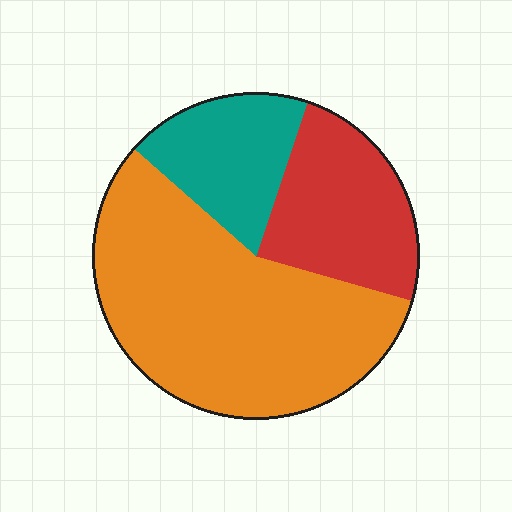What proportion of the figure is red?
Red covers 24% of the figure.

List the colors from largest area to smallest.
From largest to smallest: orange, red, teal.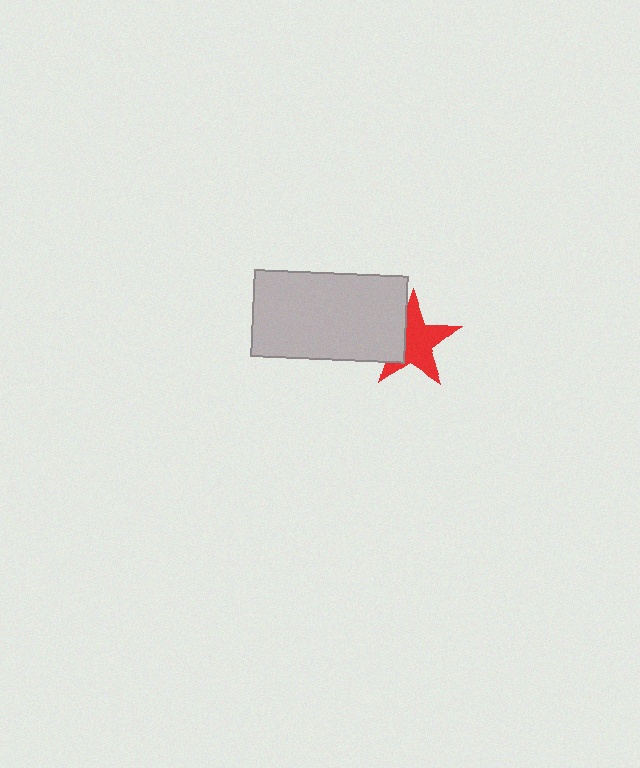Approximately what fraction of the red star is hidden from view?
Roughly 31% of the red star is hidden behind the light gray rectangle.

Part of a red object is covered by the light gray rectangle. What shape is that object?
It is a star.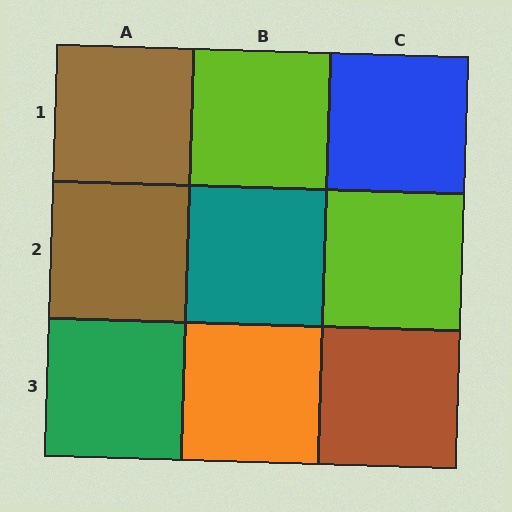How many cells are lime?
2 cells are lime.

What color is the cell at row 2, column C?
Lime.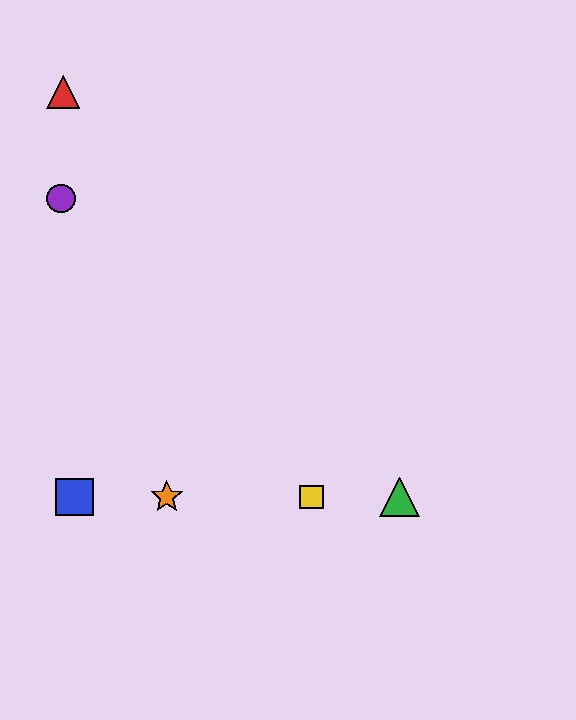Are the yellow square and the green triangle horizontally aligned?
Yes, both are at y≈497.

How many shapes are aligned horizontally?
4 shapes (the blue square, the green triangle, the yellow square, the orange star) are aligned horizontally.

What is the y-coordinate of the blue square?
The blue square is at y≈497.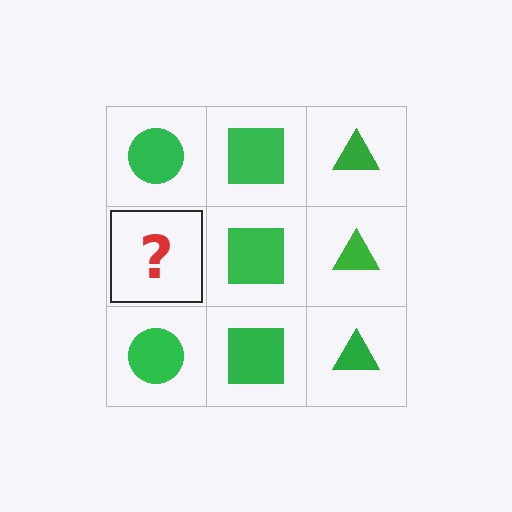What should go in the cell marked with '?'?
The missing cell should contain a green circle.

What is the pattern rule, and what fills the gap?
The rule is that each column has a consistent shape. The gap should be filled with a green circle.